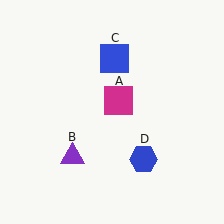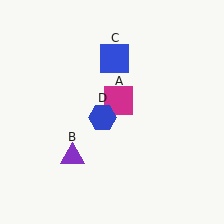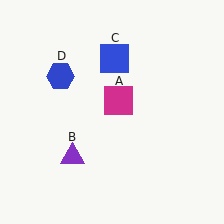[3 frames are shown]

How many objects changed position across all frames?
1 object changed position: blue hexagon (object D).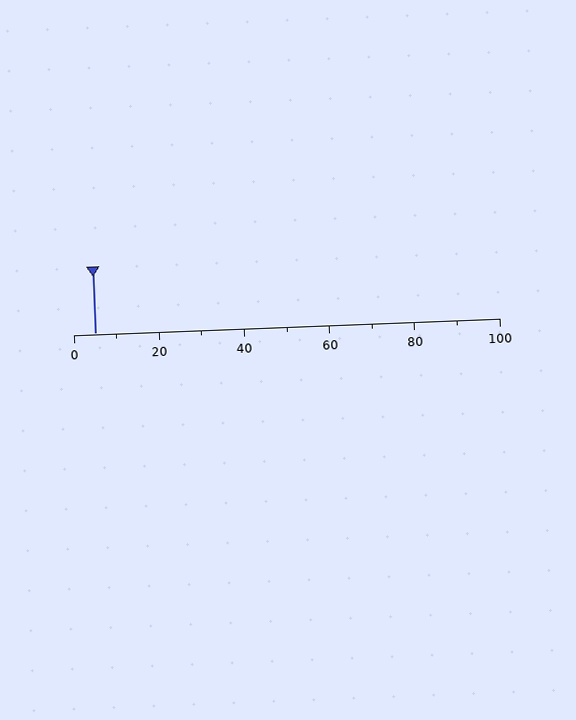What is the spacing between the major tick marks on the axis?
The major ticks are spaced 20 apart.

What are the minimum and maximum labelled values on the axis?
The axis runs from 0 to 100.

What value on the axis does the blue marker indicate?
The marker indicates approximately 5.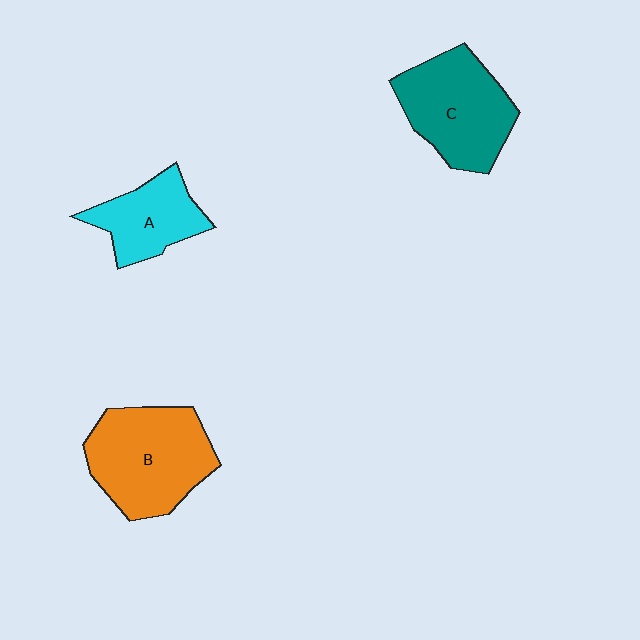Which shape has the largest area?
Shape B (orange).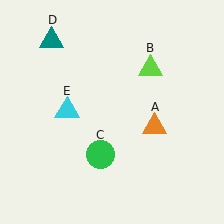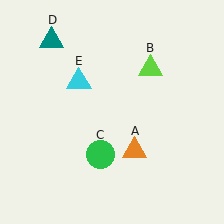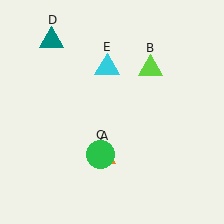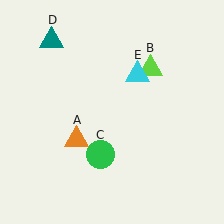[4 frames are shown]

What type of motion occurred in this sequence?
The orange triangle (object A), cyan triangle (object E) rotated clockwise around the center of the scene.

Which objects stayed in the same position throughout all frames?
Lime triangle (object B) and green circle (object C) and teal triangle (object D) remained stationary.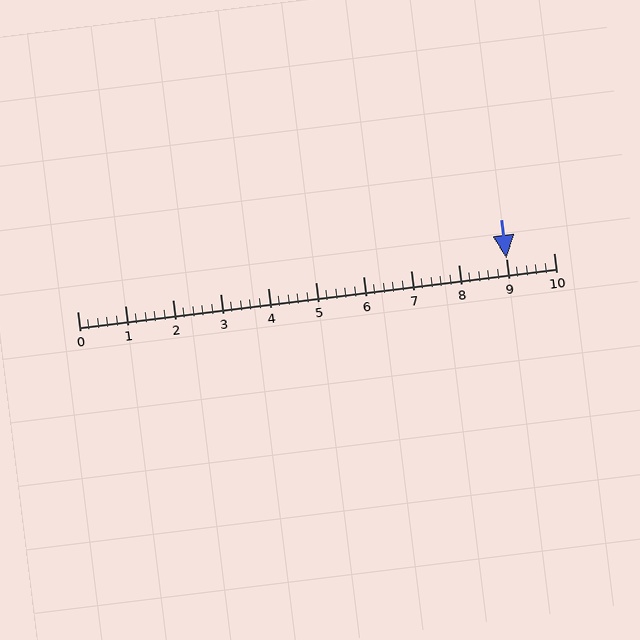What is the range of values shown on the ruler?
The ruler shows values from 0 to 10.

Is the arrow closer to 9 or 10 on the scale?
The arrow is closer to 9.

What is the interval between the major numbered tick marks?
The major tick marks are spaced 1 units apart.